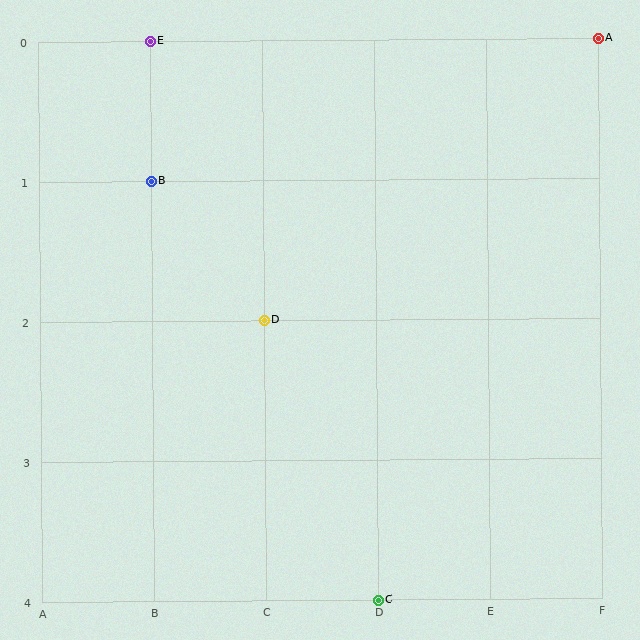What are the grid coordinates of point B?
Point B is at grid coordinates (B, 1).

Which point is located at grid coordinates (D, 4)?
Point C is at (D, 4).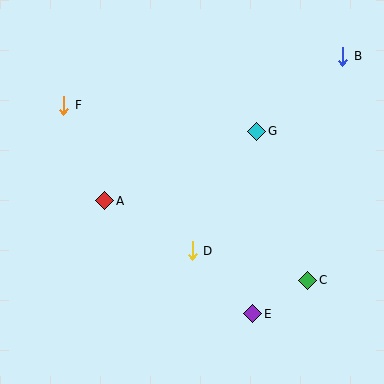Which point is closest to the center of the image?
Point D at (192, 251) is closest to the center.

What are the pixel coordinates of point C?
Point C is at (308, 280).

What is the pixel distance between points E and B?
The distance between E and B is 273 pixels.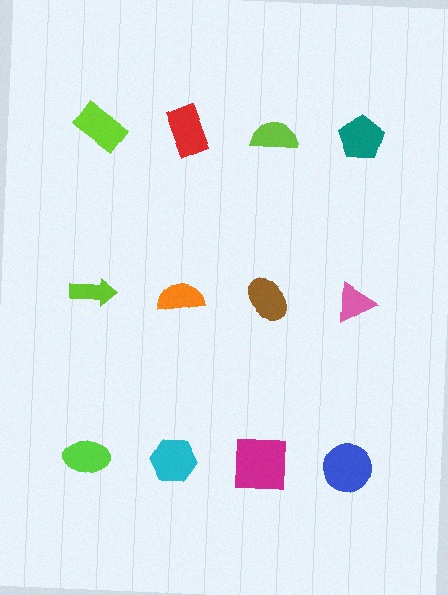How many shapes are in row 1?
4 shapes.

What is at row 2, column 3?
A brown ellipse.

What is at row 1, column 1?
A lime rectangle.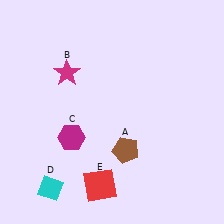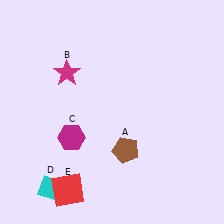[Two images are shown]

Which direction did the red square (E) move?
The red square (E) moved left.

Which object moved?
The red square (E) moved left.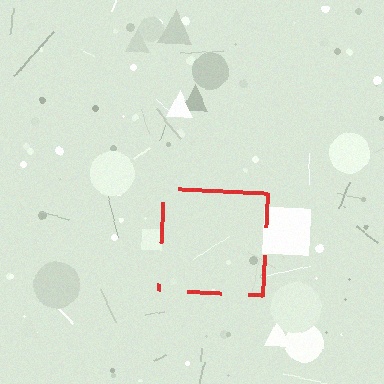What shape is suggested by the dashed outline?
The dashed outline suggests a square.